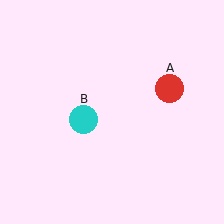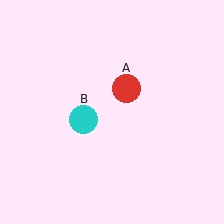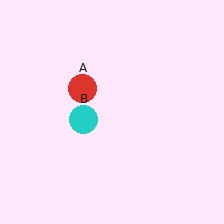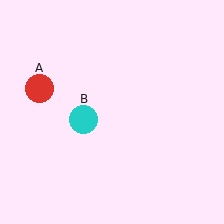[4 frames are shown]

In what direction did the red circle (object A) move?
The red circle (object A) moved left.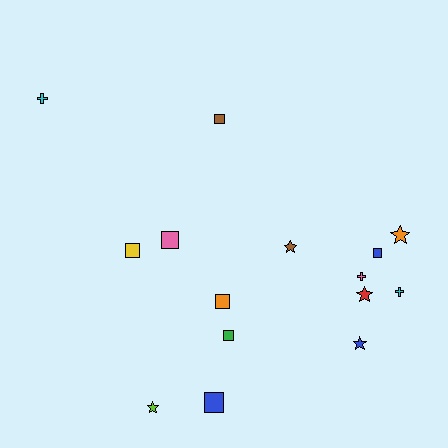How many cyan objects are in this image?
There are 2 cyan objects.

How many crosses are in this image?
There are 3 crosses.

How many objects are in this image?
There are 15 objects.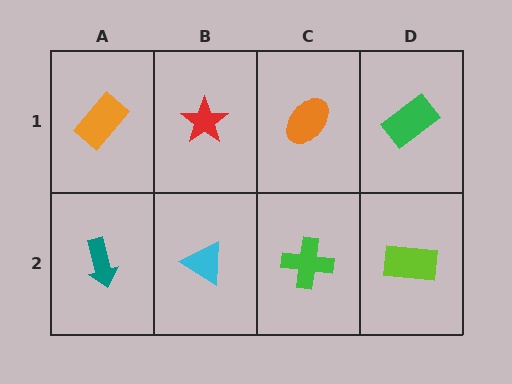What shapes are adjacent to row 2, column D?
A green rectangle (row 1, column D), a green cross (row 2, column C).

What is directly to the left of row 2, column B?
A teal arrow.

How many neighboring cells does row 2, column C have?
3.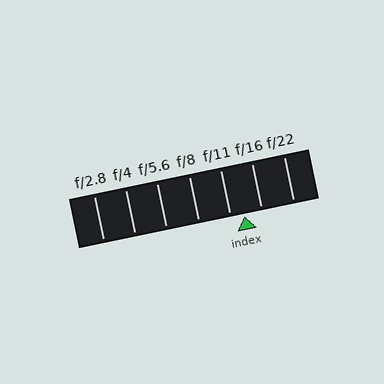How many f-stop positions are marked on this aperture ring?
There are 7 f-stop positions marked.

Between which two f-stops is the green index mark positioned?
The index mark is between f/11 and f/16.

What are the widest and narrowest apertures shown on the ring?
The widest aperture shown is f/2.8 and the narrowest is f/22.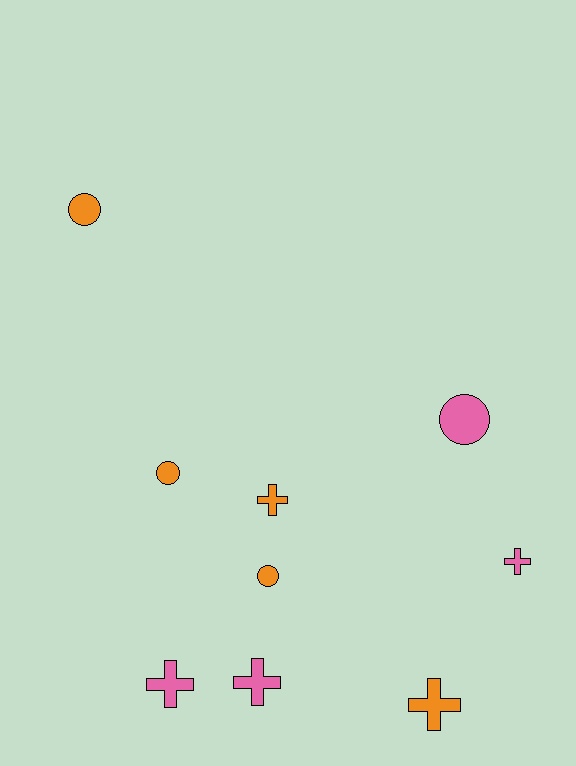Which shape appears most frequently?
Cross, with 5 objects.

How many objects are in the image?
There are 9 objects.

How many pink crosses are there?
There are 3 pink crosses.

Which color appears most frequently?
Orange, with 5 objects.